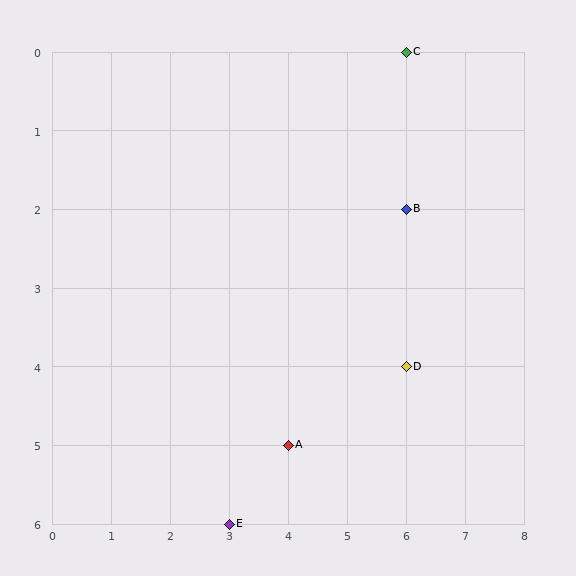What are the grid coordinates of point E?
Point E is at grid coordinates (3, 6).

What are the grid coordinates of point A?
Point A is at grid coordinates (4, 5).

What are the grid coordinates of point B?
Point B is at grid coordinates (6, 2).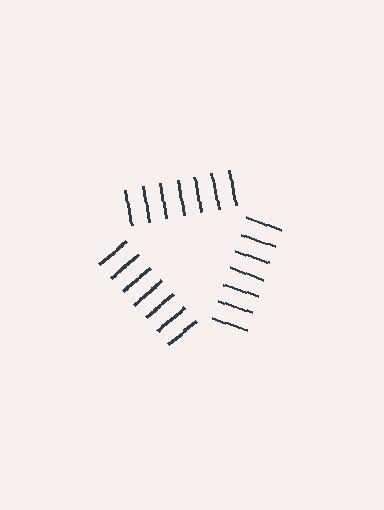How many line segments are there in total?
21 — 7 along each of the 3 edges.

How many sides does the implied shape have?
3 sides — the line-ends trace a triangle.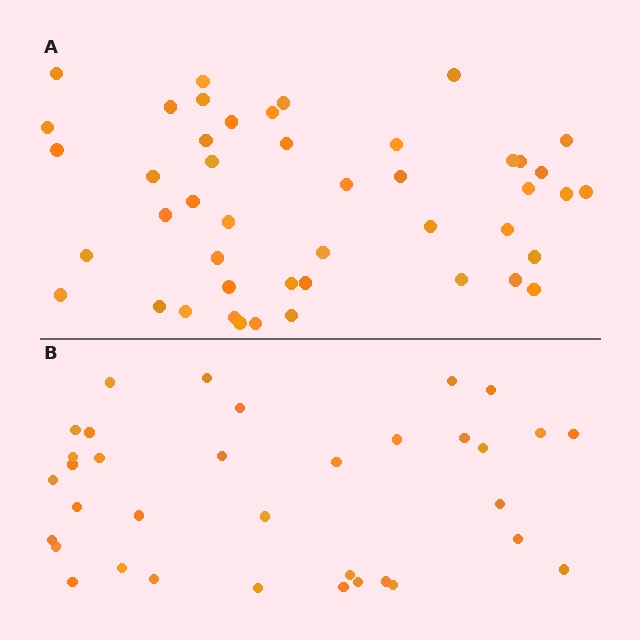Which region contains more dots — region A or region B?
Region A (the top region) has more dots.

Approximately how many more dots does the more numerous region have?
Region A has roughly 12 or so more dots than region B.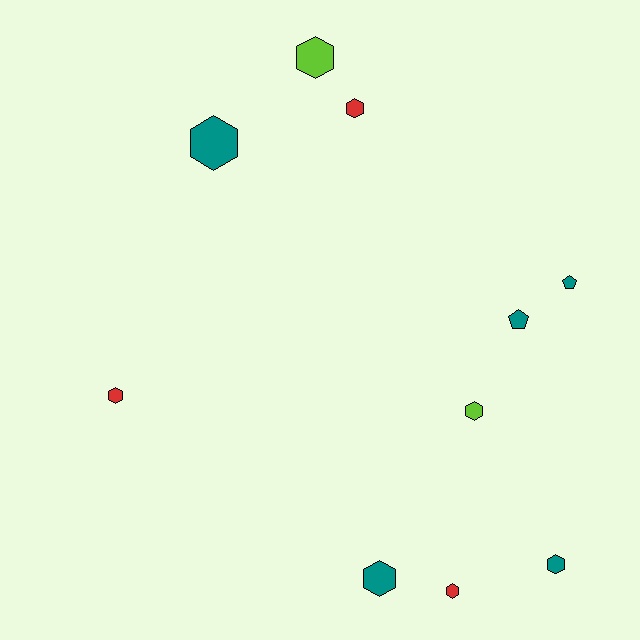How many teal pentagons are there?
There are 2 teal pentagons.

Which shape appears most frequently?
Hexagon, with 8 objects.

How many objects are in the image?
There are 10 objects.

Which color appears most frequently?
Teal, with 5 objects.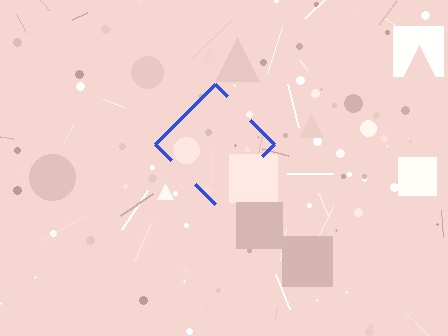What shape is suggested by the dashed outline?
The dashed outline suggests a diamond.